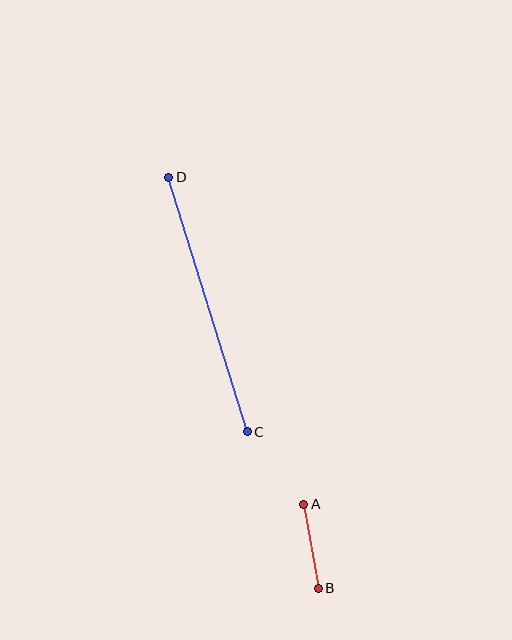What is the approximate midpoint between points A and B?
The midpoint is at approximately (311, 546) pixels.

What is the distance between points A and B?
The distance is approximately 85 pixels.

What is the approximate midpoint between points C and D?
The midpoint is at approximately (208, 304) pixels.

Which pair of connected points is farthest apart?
Points C and D are farthest apart.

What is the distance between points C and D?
The distance is approximately 266 pixels.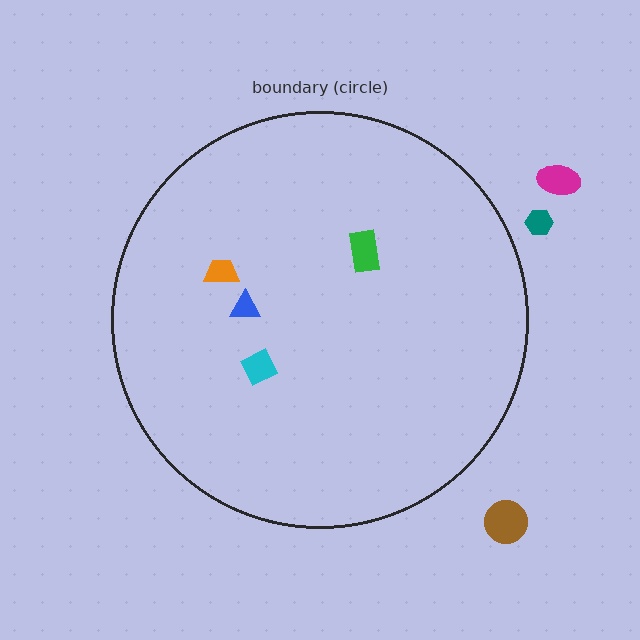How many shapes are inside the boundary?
4 inside, 3 outside.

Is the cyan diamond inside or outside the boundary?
Inside.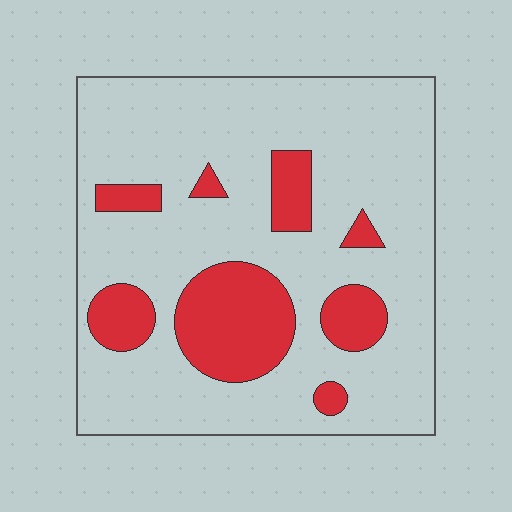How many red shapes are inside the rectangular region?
8.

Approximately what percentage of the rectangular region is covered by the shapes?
Approximately 20%.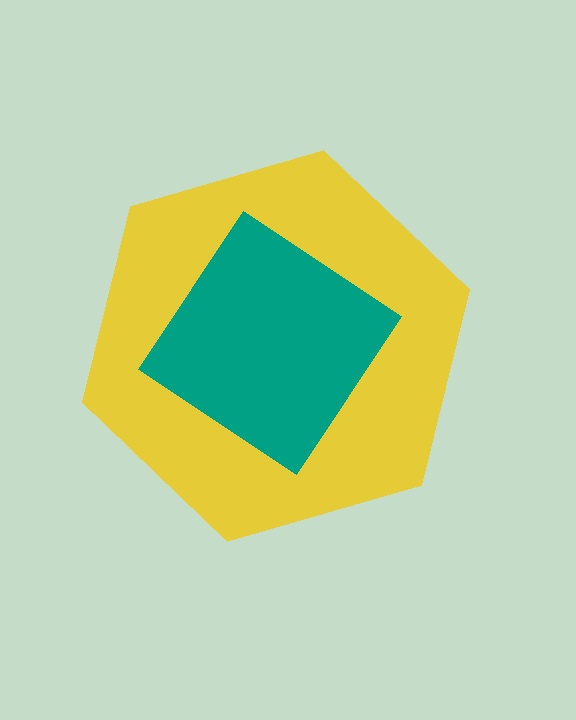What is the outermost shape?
The yellow hexagon.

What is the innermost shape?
The teal diamond.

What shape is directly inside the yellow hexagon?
The teal diamond.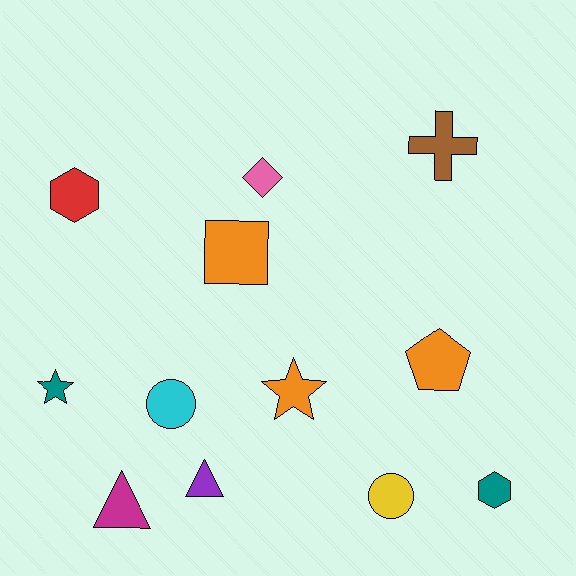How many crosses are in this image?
There is 1 cross.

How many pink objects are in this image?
There is 1 pink object.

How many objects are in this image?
There are 12 objects.